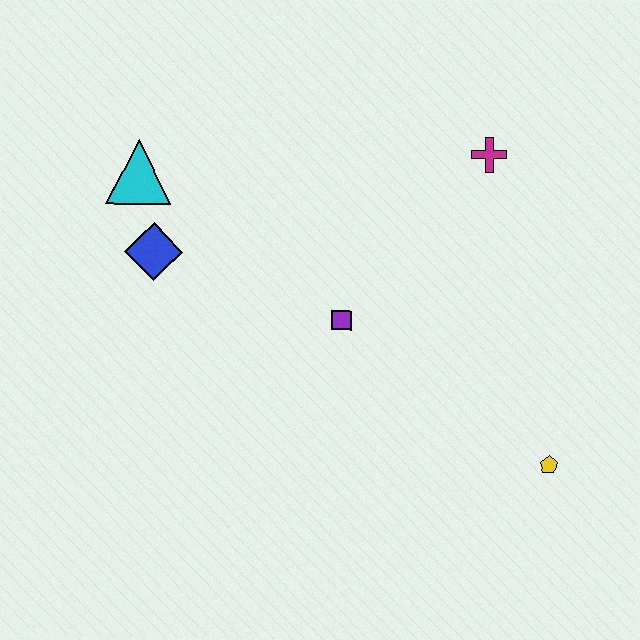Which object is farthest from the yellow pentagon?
The cyan triangle is farthest from the yellow pentagon.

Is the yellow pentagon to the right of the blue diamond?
Yes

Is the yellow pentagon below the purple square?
Yes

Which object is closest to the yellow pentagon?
The purple square is closest to the yellow pentagon.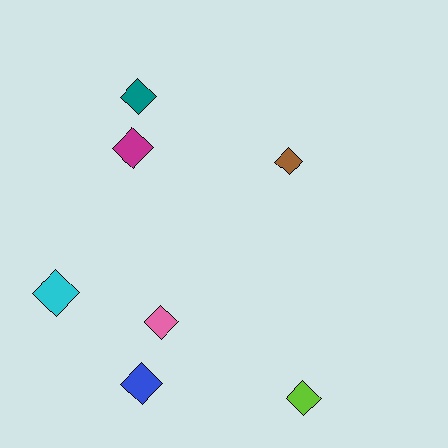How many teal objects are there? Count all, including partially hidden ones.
There is 1 teal object.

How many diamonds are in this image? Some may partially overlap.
There are 7 diamonds.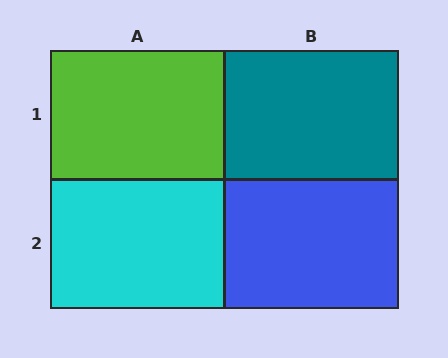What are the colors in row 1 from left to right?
Lime, teal.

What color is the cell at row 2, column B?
Blue.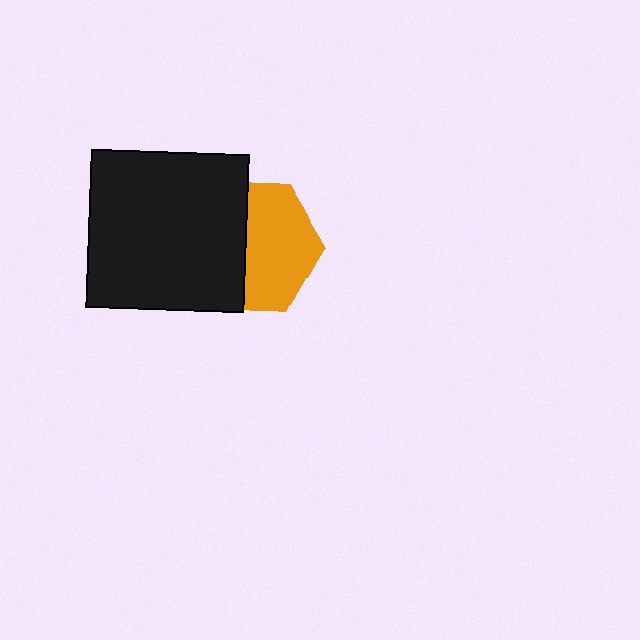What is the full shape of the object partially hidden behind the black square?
The partially hidden object is an orange hexagon.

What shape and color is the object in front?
The object in front is a black square.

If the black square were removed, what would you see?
You would see the complete orange hexagon.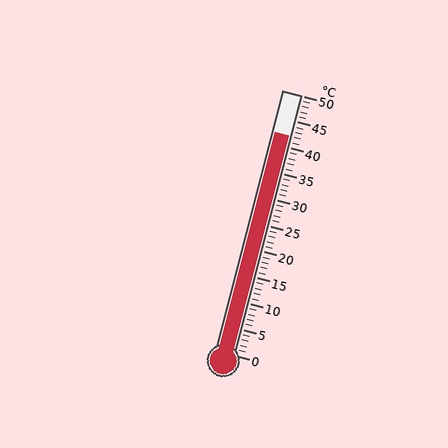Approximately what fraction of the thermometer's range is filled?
The thermometer is filled to approximately 85% of its range.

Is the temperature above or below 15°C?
The temperature is above 15°C.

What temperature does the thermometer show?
The thermometer shows approximately 42°C.